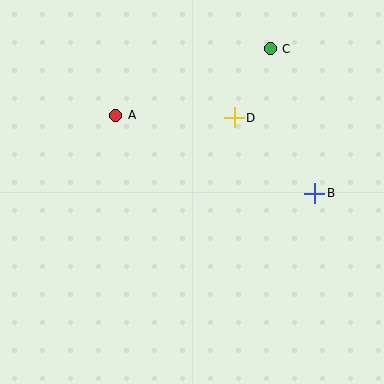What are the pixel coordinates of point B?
Point B is at (315, 193).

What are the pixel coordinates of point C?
Point C is at (270, 49).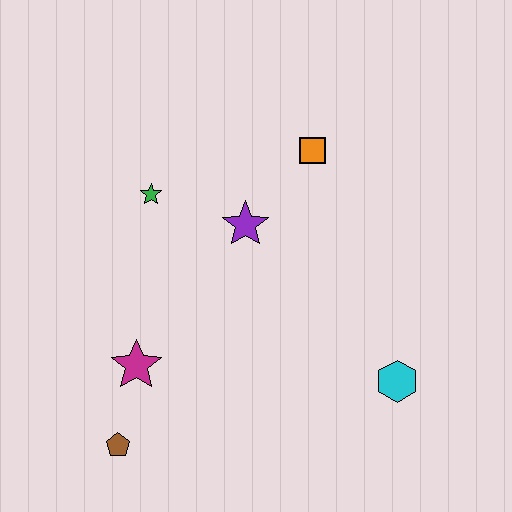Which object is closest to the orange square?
The purple star is closest to the orange square.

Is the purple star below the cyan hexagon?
No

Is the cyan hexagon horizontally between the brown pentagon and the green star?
No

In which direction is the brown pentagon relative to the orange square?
The brown pentagon is below the orange square.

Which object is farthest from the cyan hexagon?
The green star is farthest from the cyan hexagon.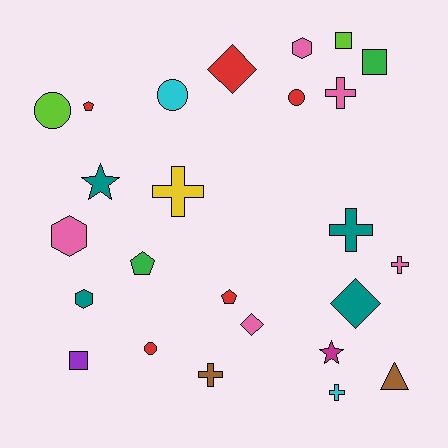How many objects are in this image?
There are 25 objects.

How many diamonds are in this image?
There are 3 diamonds.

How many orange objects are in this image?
There are no orange objects.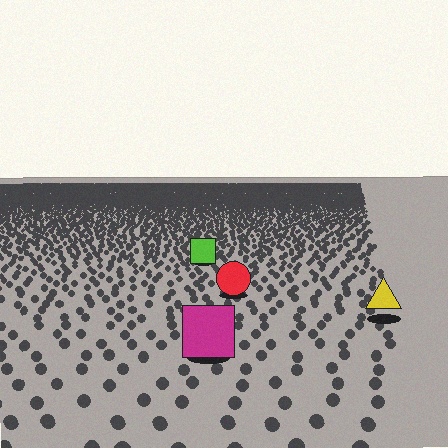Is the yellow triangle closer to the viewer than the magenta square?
No. The magenta square is closer — you can tell from the texture gradient: the ground texture is coarser near it.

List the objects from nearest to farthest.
From nearest to farthest: the magenta square, the yellow triangle, the red circle, the lime square.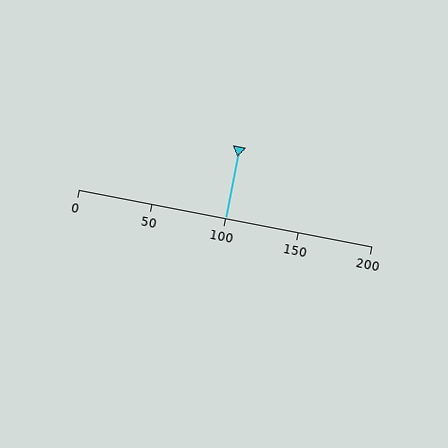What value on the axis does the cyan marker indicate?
The marker indicates approximately 100.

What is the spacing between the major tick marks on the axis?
The major ticks are spaced 50 apart.